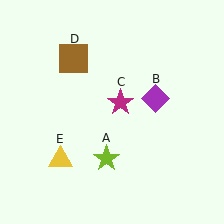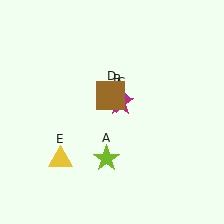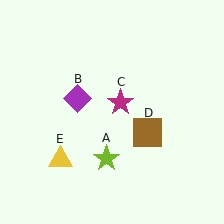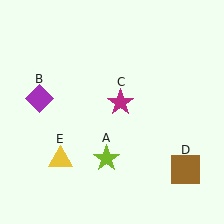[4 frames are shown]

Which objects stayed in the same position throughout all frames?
Lime star (object A) and magenta star (object C) and yellow triangle (object E) remained stationary.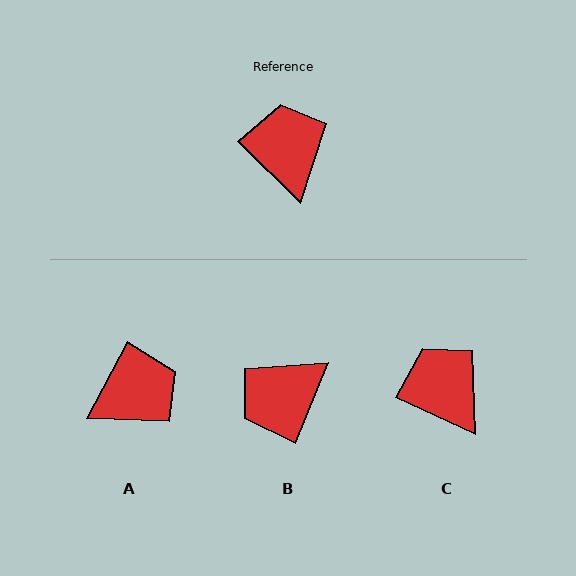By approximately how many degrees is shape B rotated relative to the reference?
Approximately 112 degrees counter-clockwise.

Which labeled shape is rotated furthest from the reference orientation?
B, about 112 degrees away.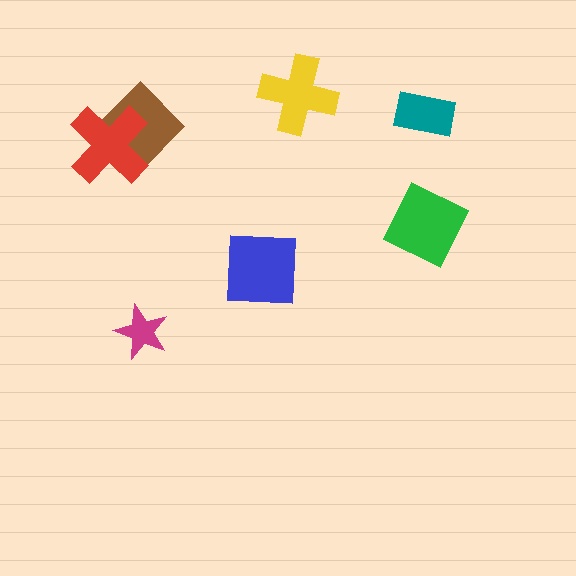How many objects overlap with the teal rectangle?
0 objects overlap with the teal rectangle.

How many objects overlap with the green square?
0 objects overlap with the green square.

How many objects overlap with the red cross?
1 object overlaps with the red cross.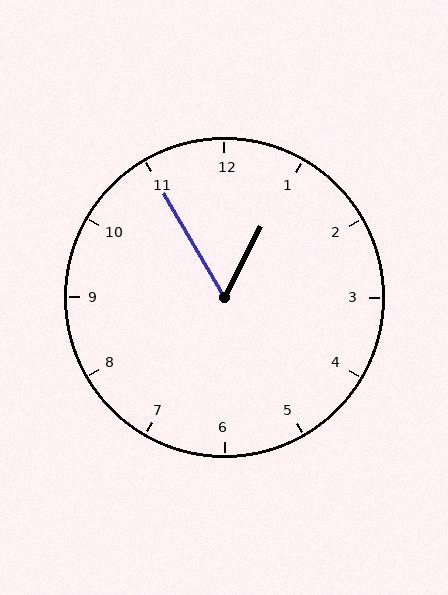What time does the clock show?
12:55.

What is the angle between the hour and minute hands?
Approximately 58 degrees.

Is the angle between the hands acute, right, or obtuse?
It is acute.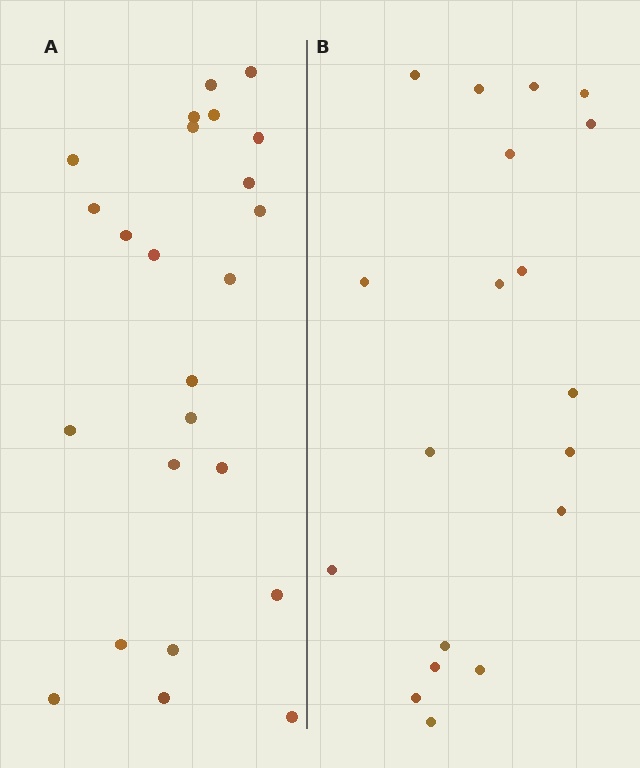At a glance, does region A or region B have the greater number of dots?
Region A (the left region) has more dots.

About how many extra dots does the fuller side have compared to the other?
Region A has about 5 more dots than region B.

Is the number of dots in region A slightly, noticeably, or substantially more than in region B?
Region A has noticeably more, but not dramatically so. The ratio is roughly 1.3 to 1.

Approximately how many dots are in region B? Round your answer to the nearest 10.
About 20 dots. (The exact count is 19, which rounds to 20.)